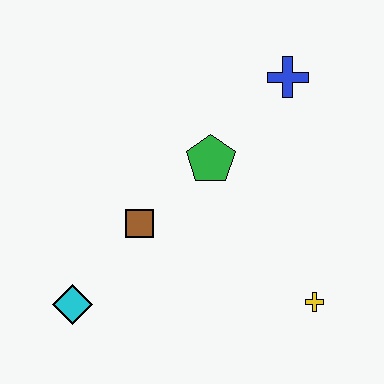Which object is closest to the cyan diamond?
The brown square is closest to the cyan diamond.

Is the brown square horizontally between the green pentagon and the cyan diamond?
Yes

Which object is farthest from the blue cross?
The cyan diamond is farthest from the blue cross.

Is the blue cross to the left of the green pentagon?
No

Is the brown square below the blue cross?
Yes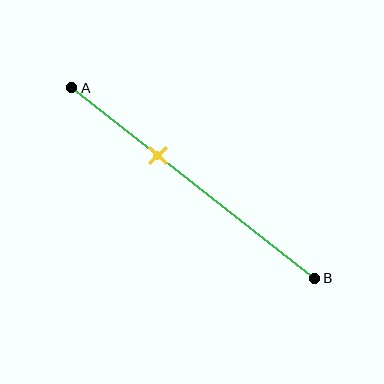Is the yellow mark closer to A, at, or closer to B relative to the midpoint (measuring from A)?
The yellow mark is closer to point A than the midpoint of segment AB.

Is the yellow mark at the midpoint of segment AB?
No, the mark is at about 35% from A, not at the 50% midpoint.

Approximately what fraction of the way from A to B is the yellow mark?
The yellow mark is approximately 35% of the way from A to B.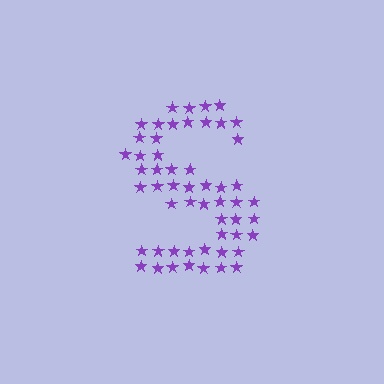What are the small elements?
The small elements are stars.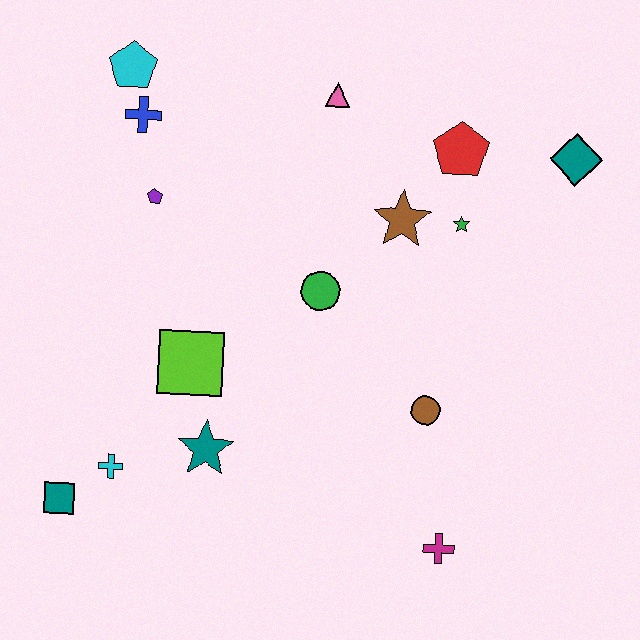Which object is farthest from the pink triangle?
The teal square is farthest from the pink triangle.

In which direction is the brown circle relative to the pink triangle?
The brown circle is below the pink triangle.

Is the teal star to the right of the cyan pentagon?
Yes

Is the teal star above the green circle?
No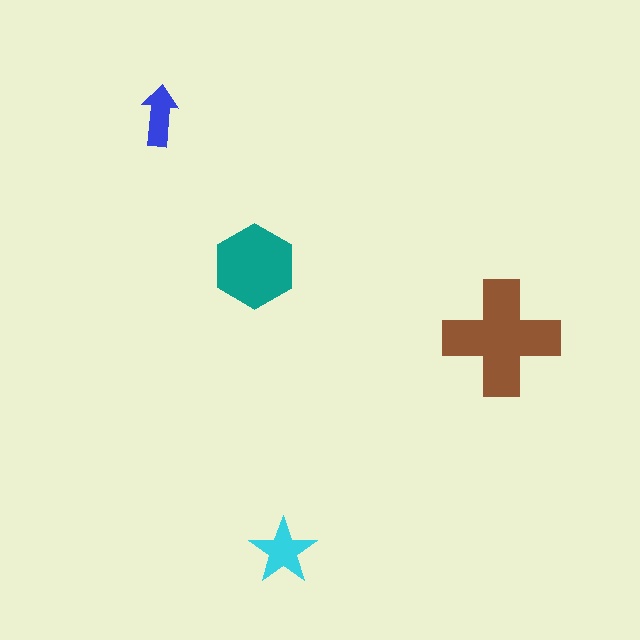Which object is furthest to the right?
The brown cross is rightmost.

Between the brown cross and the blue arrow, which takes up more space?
The brown cross.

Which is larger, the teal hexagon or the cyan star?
The teal hexagon.